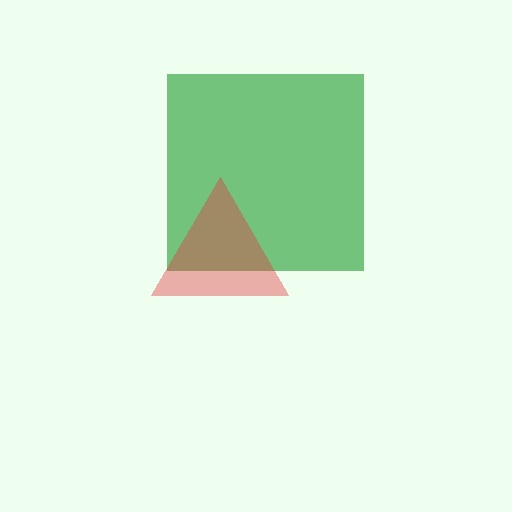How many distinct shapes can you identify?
There are 2 distinct shapes: a green square, a red triangle.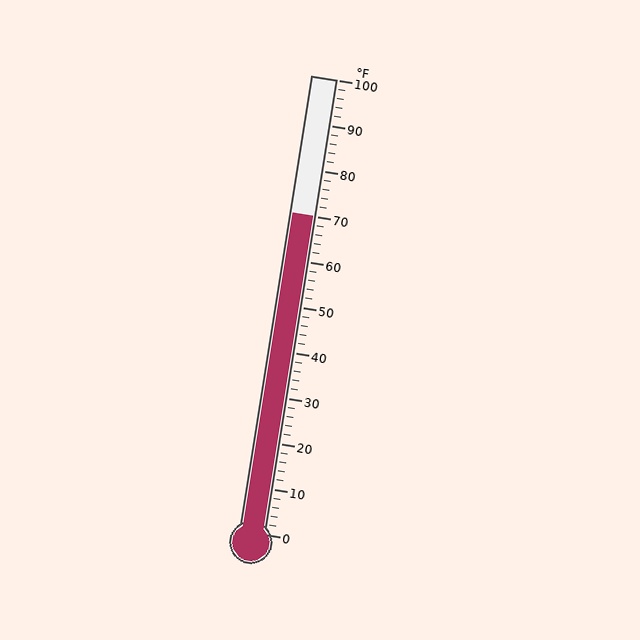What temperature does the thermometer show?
The thermometer shows approximately 70°F.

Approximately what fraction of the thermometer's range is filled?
The thermometer is filled to approximately 70% of its range.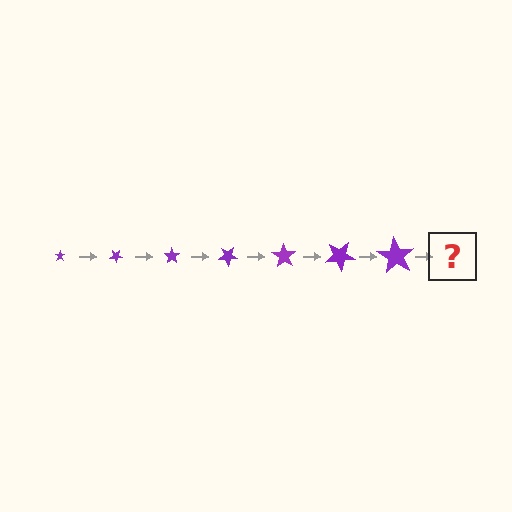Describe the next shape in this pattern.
It should be a star, larger than the previous one and rotated 245 degrees from the start.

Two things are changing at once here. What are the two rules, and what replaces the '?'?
The two rules are that the star grows larger each step and it rotates 35 degrees each step. The '?' should be a star, larger than the previous one and rotated 245 degrees from the start.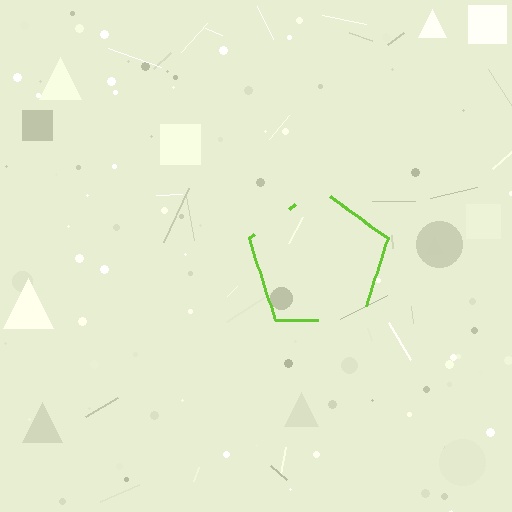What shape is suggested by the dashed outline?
The dashed outline suggests a pentagon.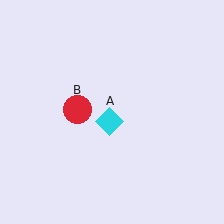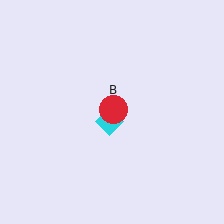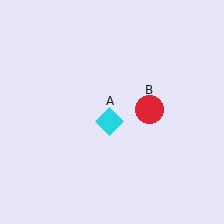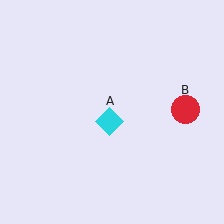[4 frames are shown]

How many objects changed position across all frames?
1 object changed position: red circle (object B).